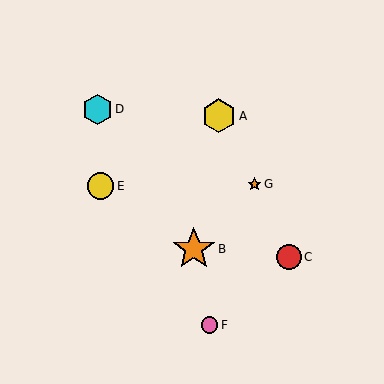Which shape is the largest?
The orange star (labeled B) is the largest.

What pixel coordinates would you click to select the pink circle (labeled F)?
Click at (210, 325) to select the pink circle F.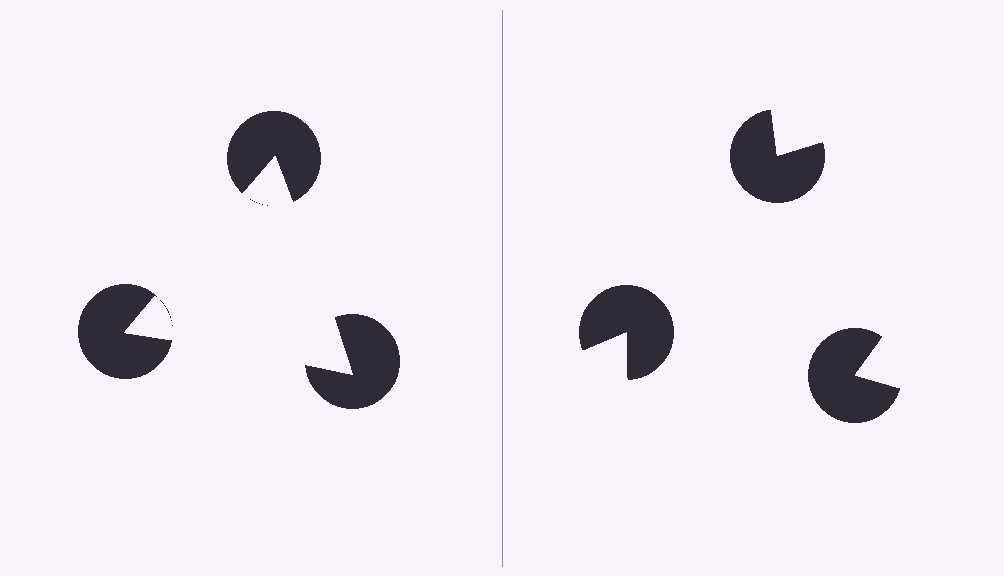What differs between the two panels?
The pac-man discs are positioned identically on both sides; only the wedge orientations differ. On the left they align to a triangle; on the right they are misaligned.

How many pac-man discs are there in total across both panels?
6 — 3 on each side.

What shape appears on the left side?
An illusory triangle.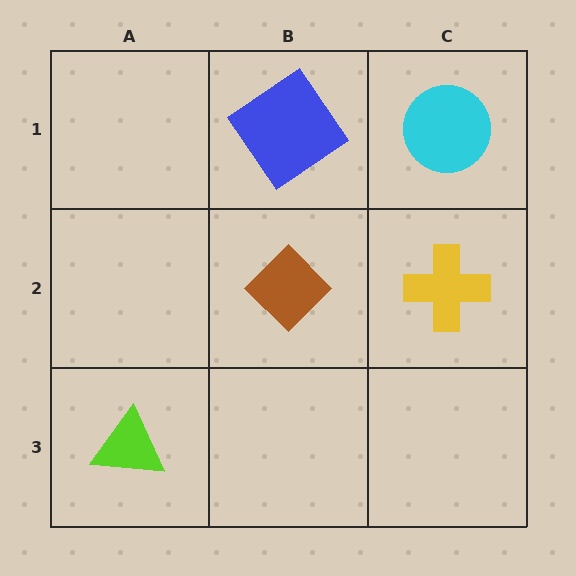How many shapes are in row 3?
1 shape.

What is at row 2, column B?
A brown diamond.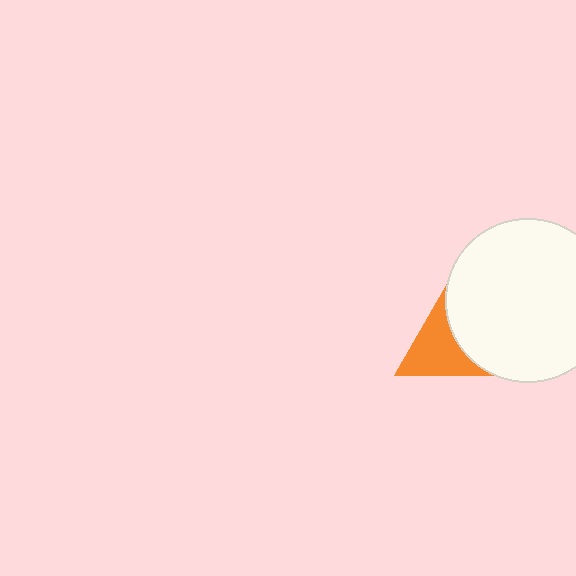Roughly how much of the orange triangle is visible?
Most of it is visible (roughly 66%).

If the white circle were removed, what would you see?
You would see the complete orange triangle.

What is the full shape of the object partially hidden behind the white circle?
The partially hidden object is an orange triangle.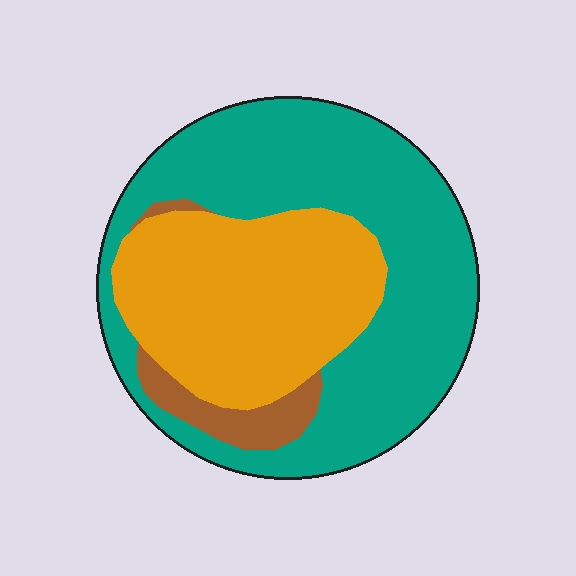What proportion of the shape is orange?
Orange covers 36% of the shape.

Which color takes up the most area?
Teal, at roughly 55%.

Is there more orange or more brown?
Orange.